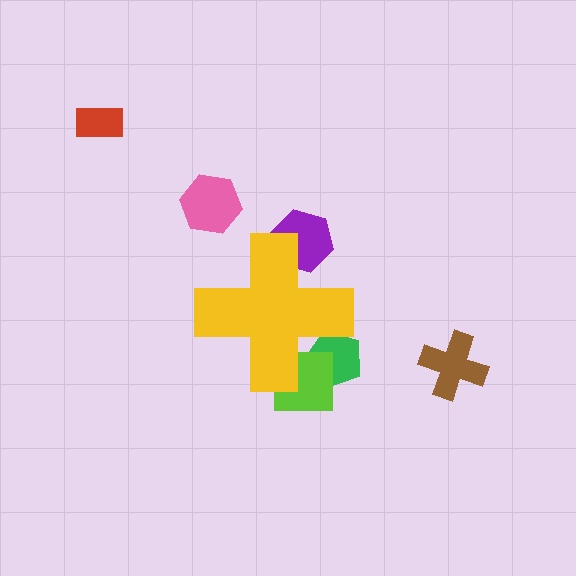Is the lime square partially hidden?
Yes, the lime square is partially hidden behind the yellow cross.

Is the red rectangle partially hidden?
No, the red rectangle is fully visible.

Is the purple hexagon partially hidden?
Yes, the purple hexagon is partially hidden behind the yellow cross.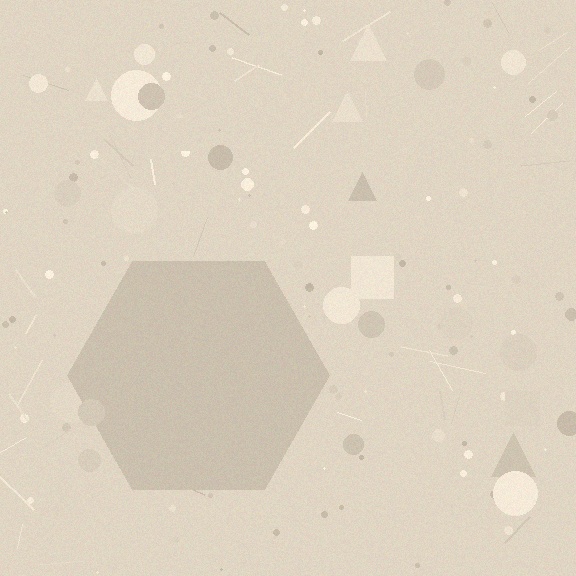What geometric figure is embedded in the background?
A hexagon is embedded in the background.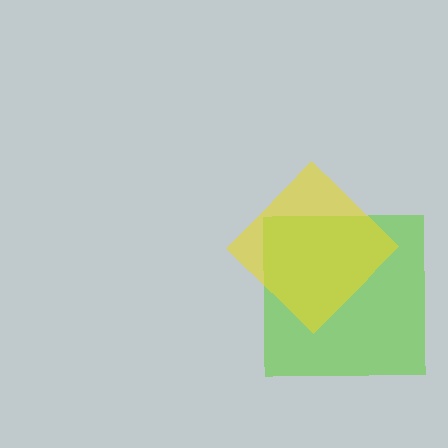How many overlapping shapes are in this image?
There are 2 overlapping shapes in the image.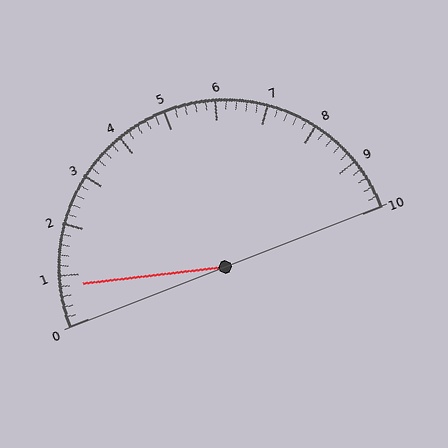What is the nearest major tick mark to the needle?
The nearest major tick mark is 1.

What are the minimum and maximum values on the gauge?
The gauge ranges from 0 to 10.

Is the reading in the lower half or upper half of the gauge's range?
The reading is in the lower half of the range (0 to 10).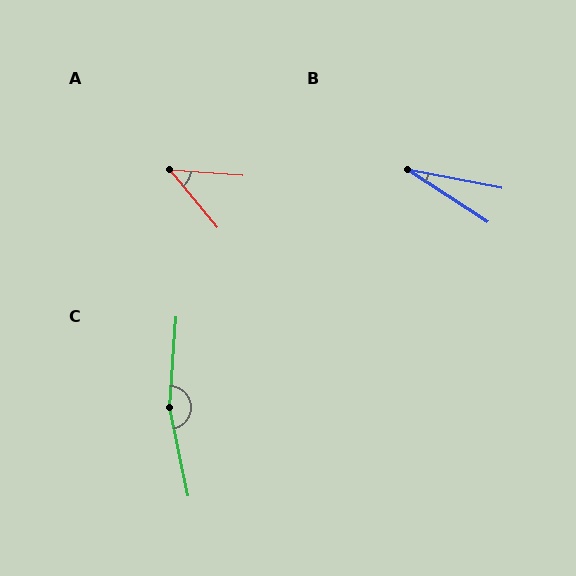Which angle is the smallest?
B, at approximately 22 degrees.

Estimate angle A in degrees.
Approximately 47 degrees.